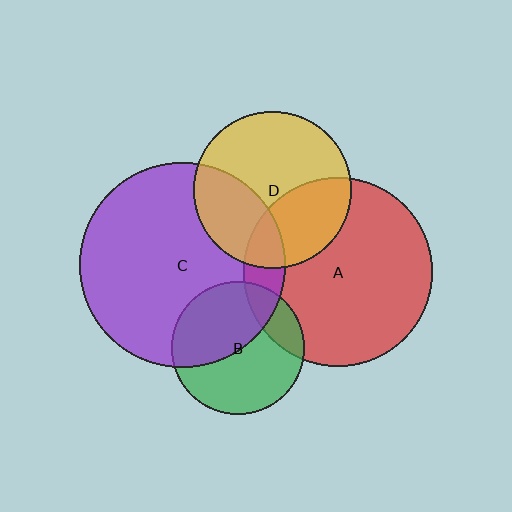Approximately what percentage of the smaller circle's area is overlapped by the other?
Approximately 30%.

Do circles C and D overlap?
Yes.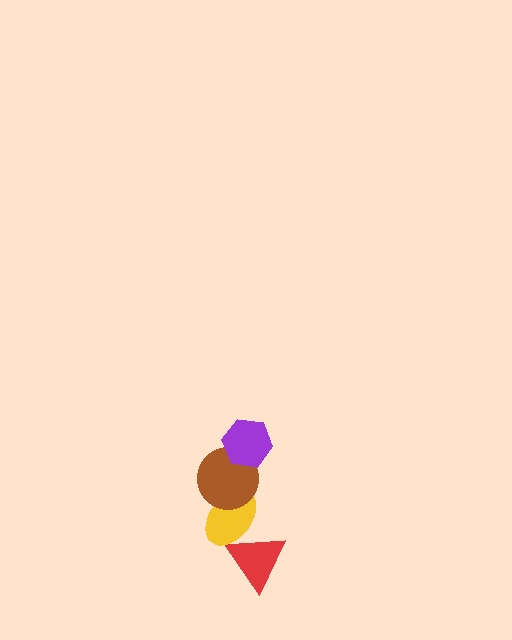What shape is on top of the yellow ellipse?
The brown circle is on top of the yellow ellipse.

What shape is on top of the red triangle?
The yellow ellipse is on top of the red triangle.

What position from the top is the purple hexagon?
The purple hexagon is 1st from the top.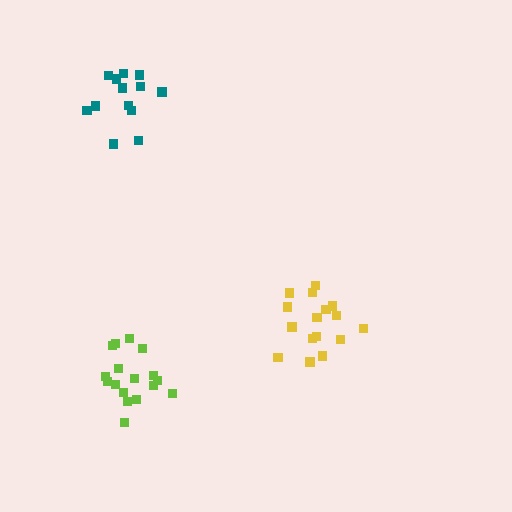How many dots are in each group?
Group 1: 14 dots, Group 2: 16 dots, Group 3: 17 dots (47 total).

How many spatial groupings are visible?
There are 3 spatial groupings.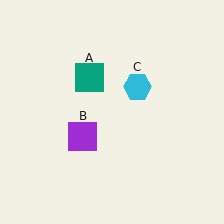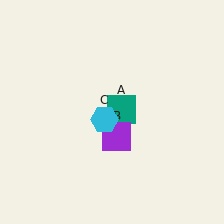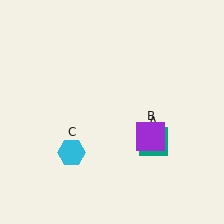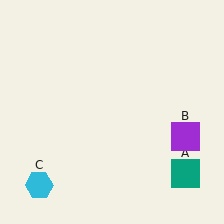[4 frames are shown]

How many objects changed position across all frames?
3 objects changed position: teal square (object A), purple square (object B), cyan hexagon (object C).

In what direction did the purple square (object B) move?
The purple square (object B) moved right.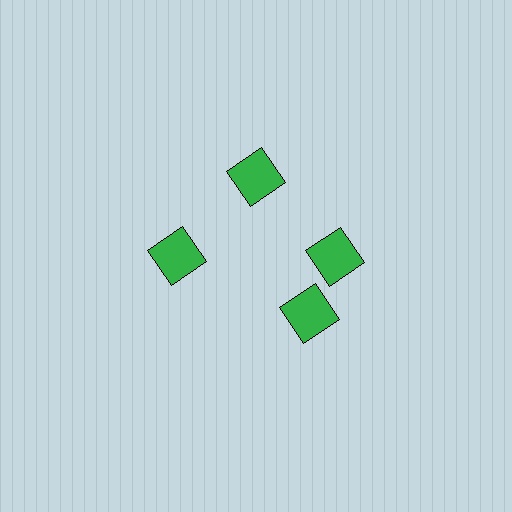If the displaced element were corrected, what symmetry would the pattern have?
It would have 4-fold rotational symmetry — the pattern would map onto itself every 90 degrees.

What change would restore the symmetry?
The symmetry would be restored by rotating it back into even spacing with its neighbors so that all 4 squares sit at equal angles and equal distance from the center.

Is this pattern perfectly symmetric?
No. The 4 green squares are arranged in a ring, but one element near the 6 o'clock position is rotated out of alignment along the ring, breaking the 4-fold rotational symmetry.